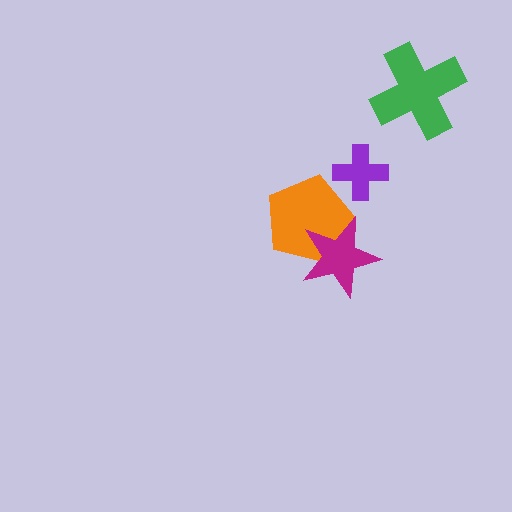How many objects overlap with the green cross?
0 objects overlap with the green cross.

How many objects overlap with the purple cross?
0 objects overlap with the purple cross.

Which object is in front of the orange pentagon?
The magenta star is in front of the orange pentagon.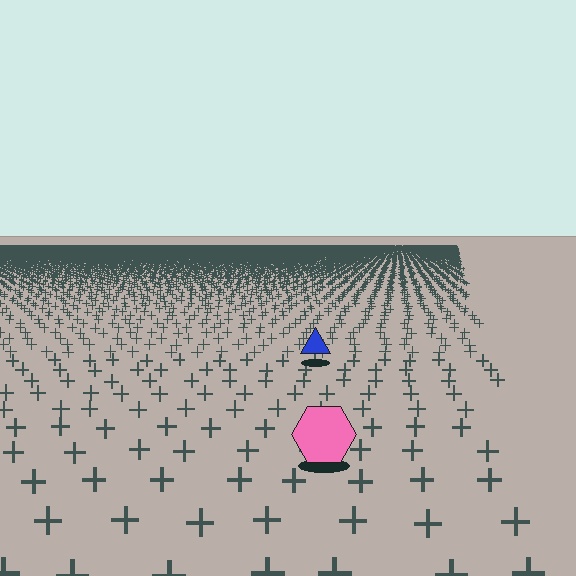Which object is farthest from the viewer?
The blue triangle is farthest from the viewer. It appears smaller and the ground texture around it is denser.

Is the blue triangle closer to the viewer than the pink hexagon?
No. The pink hexagon is closer — you can tell from the texture gradient: the ground texture is coarser near it.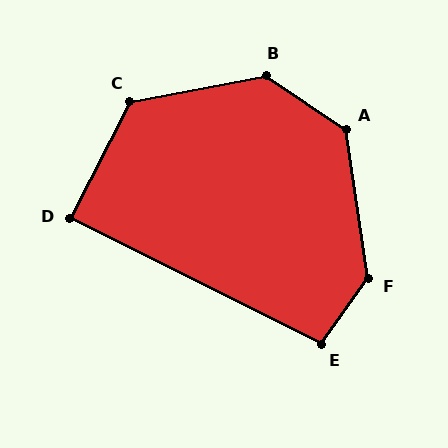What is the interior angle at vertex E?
Approximately 99 degrees (obtuse).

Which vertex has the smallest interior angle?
D, at approximately 89 degrees.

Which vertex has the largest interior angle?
F, at approximately 136 degrees.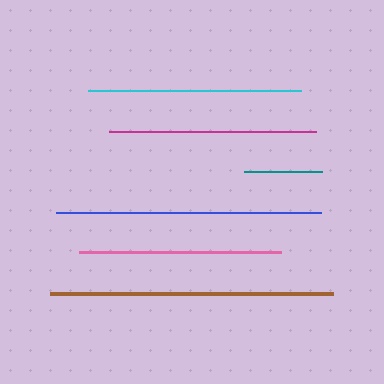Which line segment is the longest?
The brown line is the longest at approximately 283 pixels.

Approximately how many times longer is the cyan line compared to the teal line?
The cyan line is approximately 2.7 times the length of the teal line.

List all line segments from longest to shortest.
From longest to shortest: brown, blue, cyan, magenta, pink, teal.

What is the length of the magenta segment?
The magenta segment is approximately 207 pixels long.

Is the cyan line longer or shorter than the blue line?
The blue line is longer than the cyan line.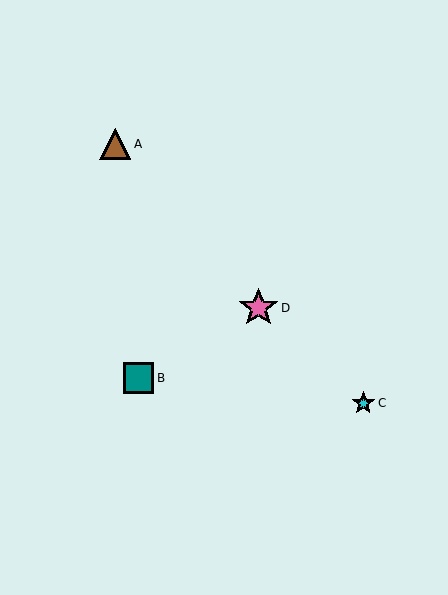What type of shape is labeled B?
Shape B is a teal square.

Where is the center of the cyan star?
The center of the cyan star is at (363, 403).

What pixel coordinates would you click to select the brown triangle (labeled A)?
Click at (115, 144) to select the brown triangle A.